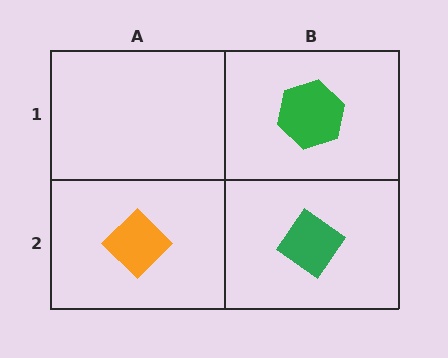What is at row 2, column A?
An orange diamond.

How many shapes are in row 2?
2 shapes.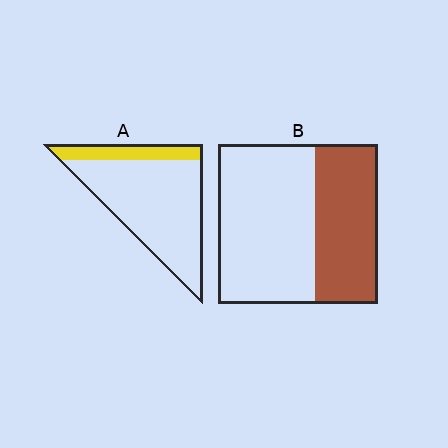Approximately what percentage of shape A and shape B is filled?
A is approximately 20% and B is approximately 40%.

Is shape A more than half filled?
No.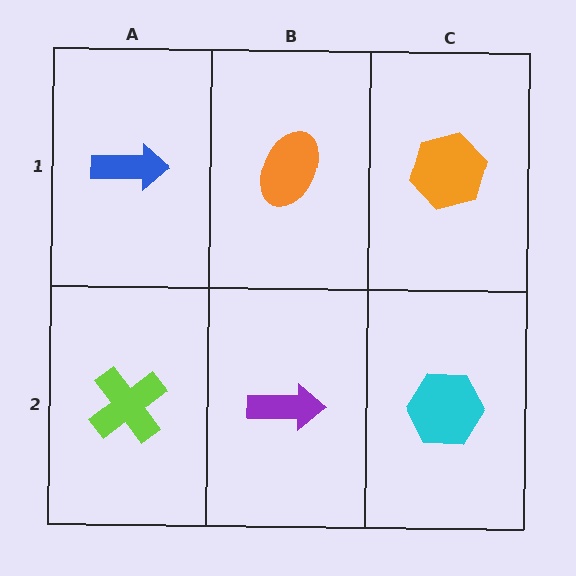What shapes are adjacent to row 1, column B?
A purple arrow (row 2, column B), a blue arrow (row 1, column A), an orange hexagon (row 1, column C).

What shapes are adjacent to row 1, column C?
A cyan hexagon (row 2, column C), an orange ellipse (row 1, column B).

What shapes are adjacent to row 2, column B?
An orange ellipse (row 1, column B), a lime cross (row 2, column A), a cyan hexagon (row 2, column C).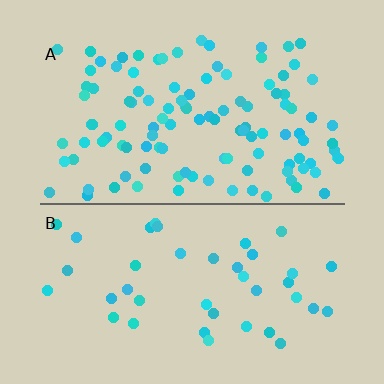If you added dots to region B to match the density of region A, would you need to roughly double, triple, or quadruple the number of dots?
Approximately triple.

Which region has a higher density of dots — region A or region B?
A (the top).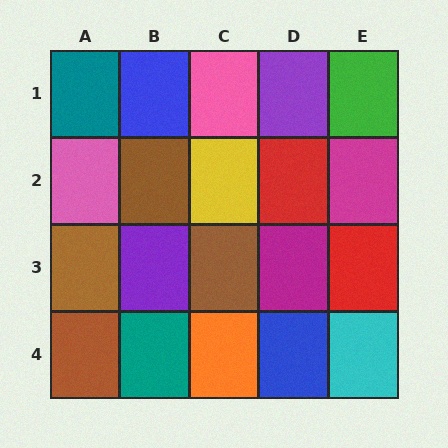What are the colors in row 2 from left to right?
Pink, brown, yellow, red, magenta.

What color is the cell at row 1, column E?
Green.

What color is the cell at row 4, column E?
Cyan.